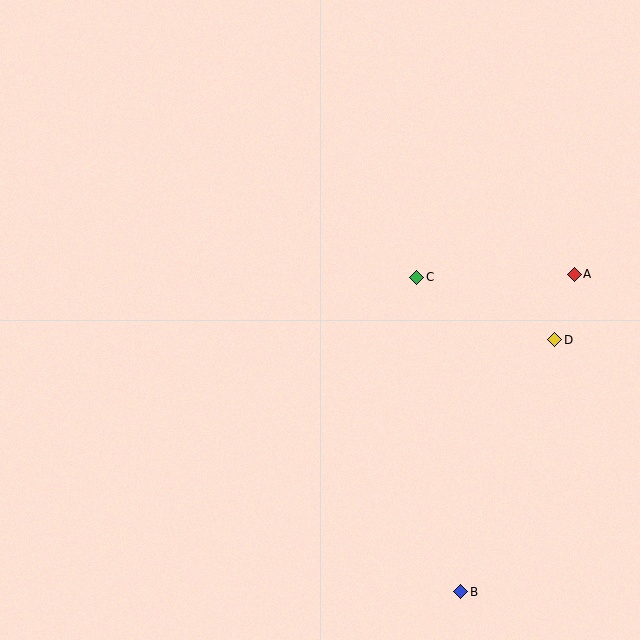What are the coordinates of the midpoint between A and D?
The midpoint between A and D is at (564, 307).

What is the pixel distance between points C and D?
The distance between C and D is 151 pixels.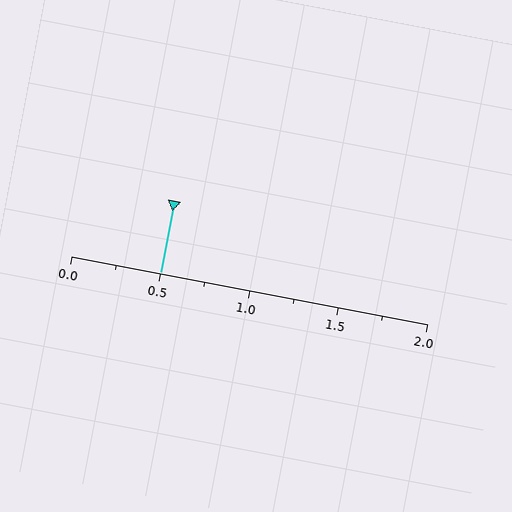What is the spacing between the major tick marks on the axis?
The major ticks are spaced 0.5 apart.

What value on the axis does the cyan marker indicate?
The marker indicates approximately 0.5.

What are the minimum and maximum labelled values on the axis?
The axis runs from 0.0 to 2.0.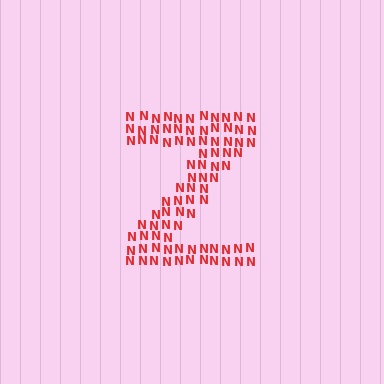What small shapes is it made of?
It is made of small letter N's.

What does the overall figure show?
The overall figure shows the letter Z.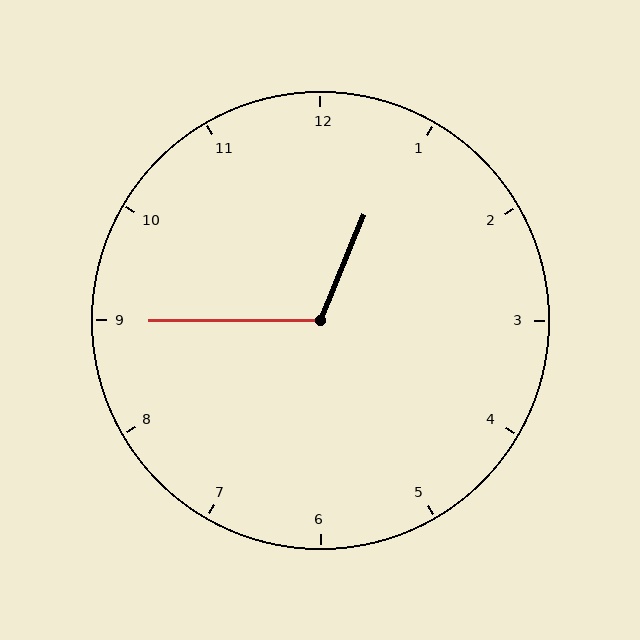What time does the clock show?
12:45.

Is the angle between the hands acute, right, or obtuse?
It is obtuse.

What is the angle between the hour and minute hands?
Approximately 112 degrees.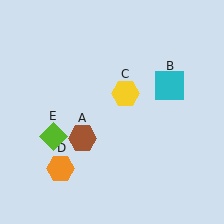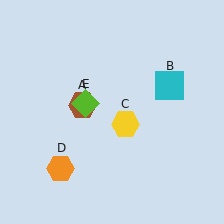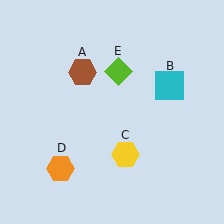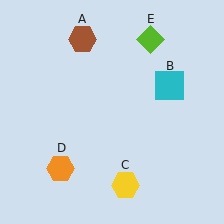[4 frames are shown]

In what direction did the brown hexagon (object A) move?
The brown hexagon (object A) moved up.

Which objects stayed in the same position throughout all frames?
Cyan square (object B) and orange hexagon (object D) remained stationary.